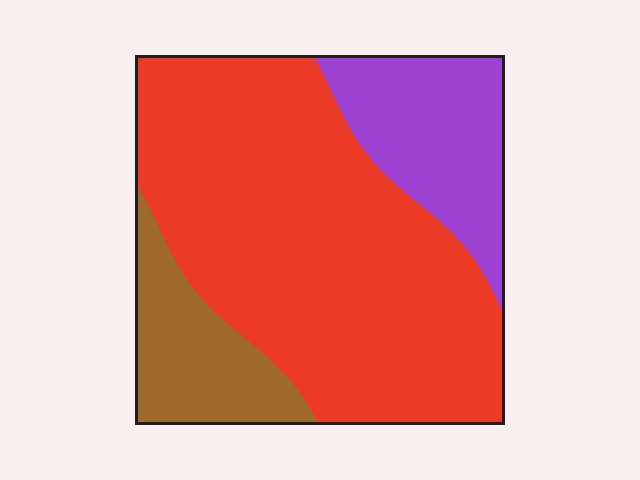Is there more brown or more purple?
Purple.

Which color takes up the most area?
Red, at roughly 65%.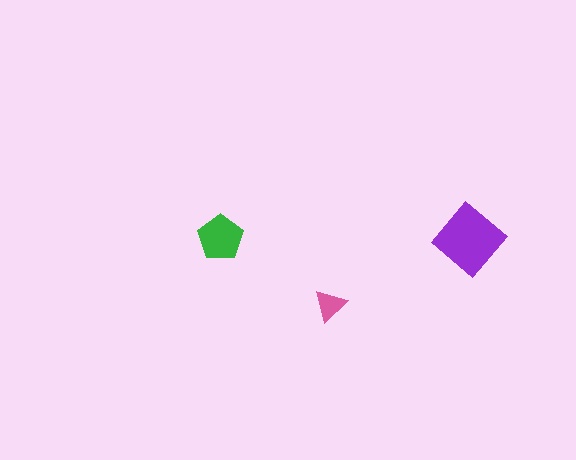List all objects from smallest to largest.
The pink triangle, the green pentagon, the purple diamond.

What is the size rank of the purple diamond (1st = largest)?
1st.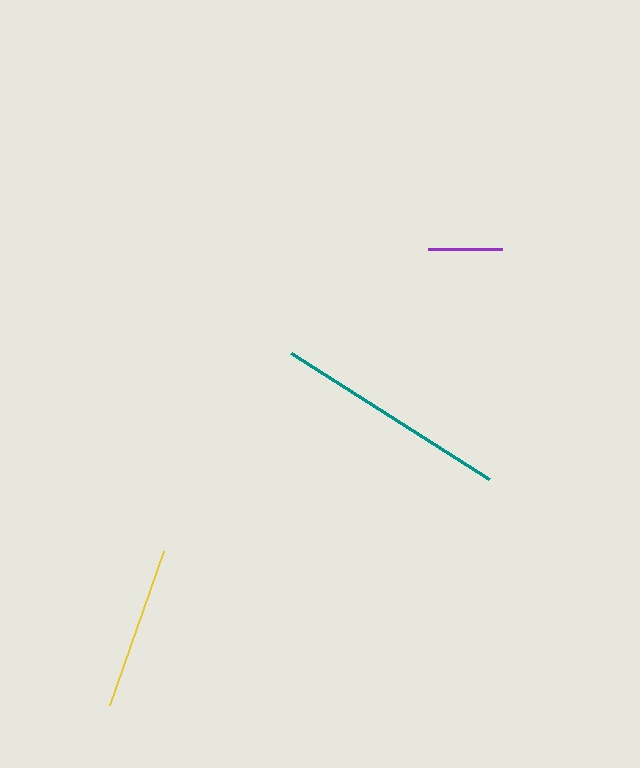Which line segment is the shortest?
The purple line is the shortest at approximately 74 pixels.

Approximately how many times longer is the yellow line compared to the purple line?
The yellow line is approximately 2.2 times the length of the purple line.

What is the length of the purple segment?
The purple segment is approximately 74 pixels long.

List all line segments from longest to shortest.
From longest to shortest: teal, yellow, purple.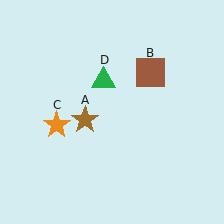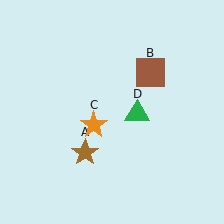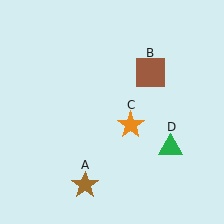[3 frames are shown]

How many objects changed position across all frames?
3 objects changed position: brown star (object A), orange star (object C), green triangle (object D).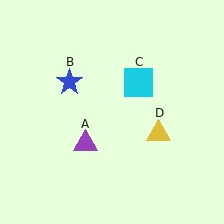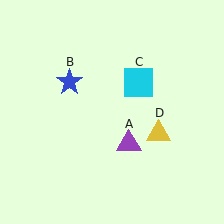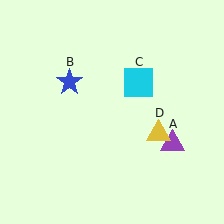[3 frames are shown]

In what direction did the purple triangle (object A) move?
The purple triangle (object A) moved right.